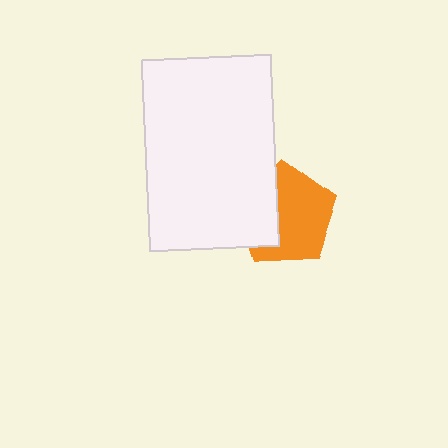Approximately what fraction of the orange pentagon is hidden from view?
Roughly 37% of the orange pentagon is hidden behind the white rectangle.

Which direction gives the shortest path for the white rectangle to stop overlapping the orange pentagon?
Moving left gives the shortest separation.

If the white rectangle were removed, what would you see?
You would see the complete orange pentagon.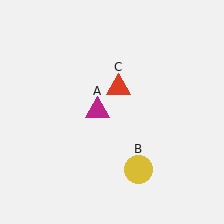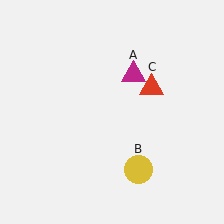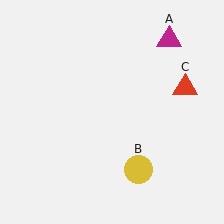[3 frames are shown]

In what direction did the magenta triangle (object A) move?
The magenta triangle (object A) moved up and to the right.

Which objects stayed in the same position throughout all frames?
Yellow circle (object B) remained stationary.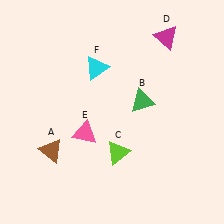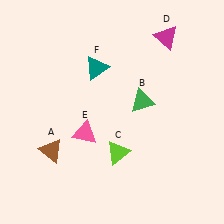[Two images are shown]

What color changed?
The triangle (F) changed from cyan in Image 1 to teal in Image 2.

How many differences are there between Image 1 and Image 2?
There is 1 difference between the two images.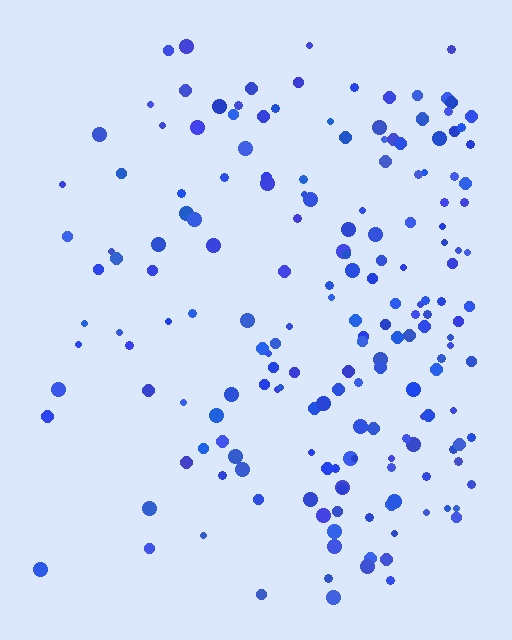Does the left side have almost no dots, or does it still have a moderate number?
Still a moderate number, just noticeably fewer than the right.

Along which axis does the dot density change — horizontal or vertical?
Horizontal.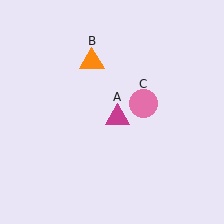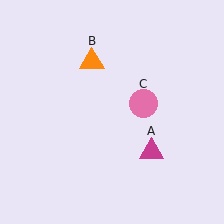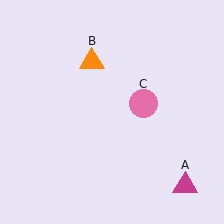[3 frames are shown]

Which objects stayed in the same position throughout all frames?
Orange triangle (object B) and pink circle (object C) remained stationary.